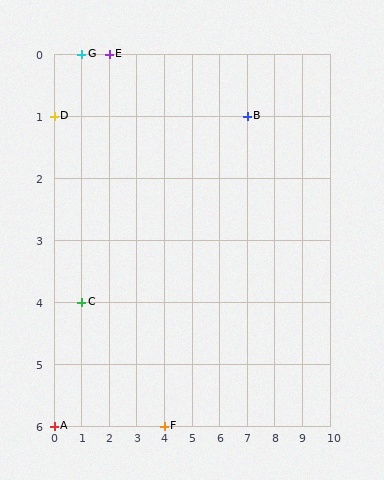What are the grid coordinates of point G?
Point G is at grid coordinates (1, 0).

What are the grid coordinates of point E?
Point E is at grid coordinates (2, 0).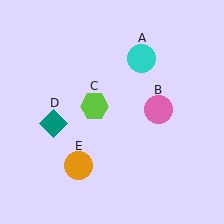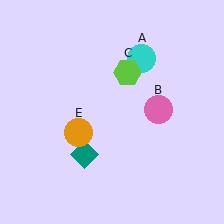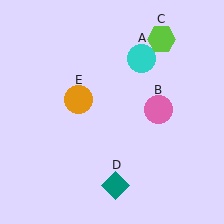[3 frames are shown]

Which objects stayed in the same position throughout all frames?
Cyan circle (object A) and pink circle (object B) remained stationary.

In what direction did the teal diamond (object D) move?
The teal diamond (object D) moved down and to the right.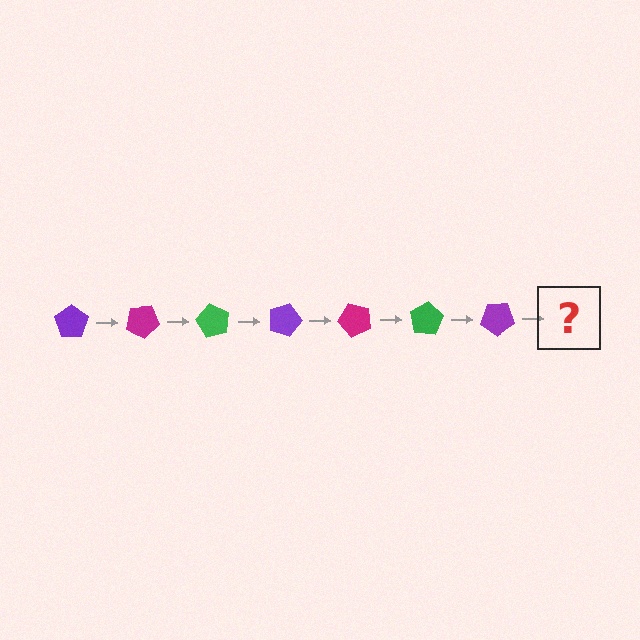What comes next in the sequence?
The next element should be a magenta pentagon, rotated 210 degrees from the start.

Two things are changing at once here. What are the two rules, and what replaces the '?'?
The two rules are that it rotates 30 degrees each step and the color cycles through purple, magenta, and green. The '?' should be a magenta pentagon, rotated 210 degrees from the start.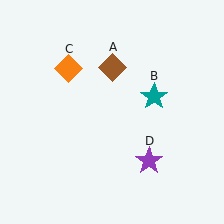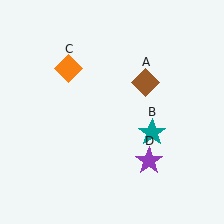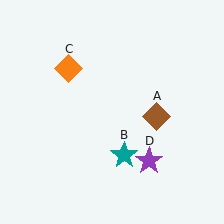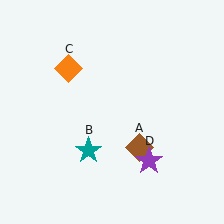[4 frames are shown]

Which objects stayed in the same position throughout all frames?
Orange diamond (object C) and purple star (object D) remained stationary.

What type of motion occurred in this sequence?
The brown diamond (object A), teal star (object B) rotated clockwise around the center of the scene.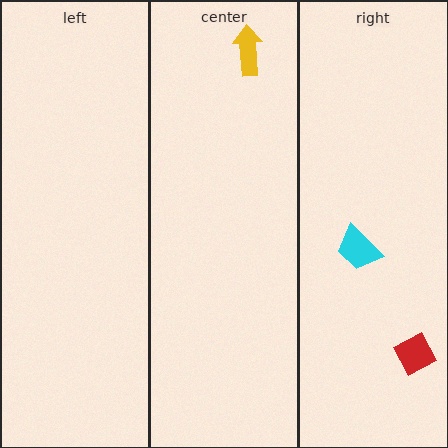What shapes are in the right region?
The red diamond, the cyan trapezoid.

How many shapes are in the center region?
1.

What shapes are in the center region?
The yellow arrow.